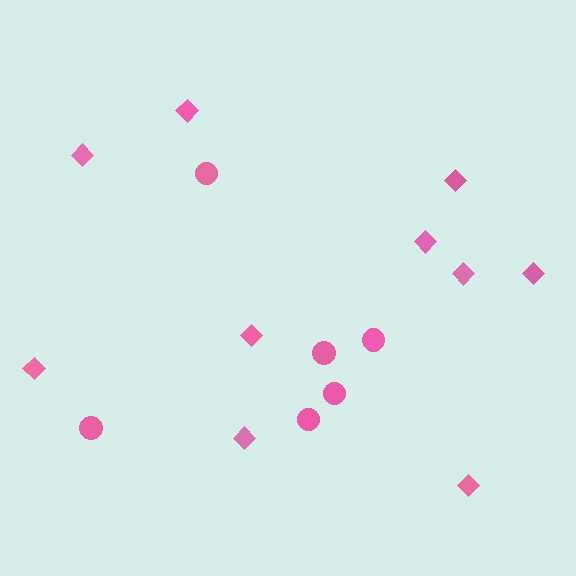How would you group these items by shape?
There are 2 groups: one group of circles (6) and one group of diamonds (10).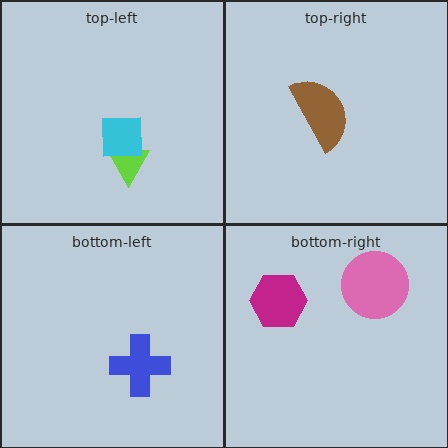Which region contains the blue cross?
The bottom-left region.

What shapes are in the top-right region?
The brown semicircle.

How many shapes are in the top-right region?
1.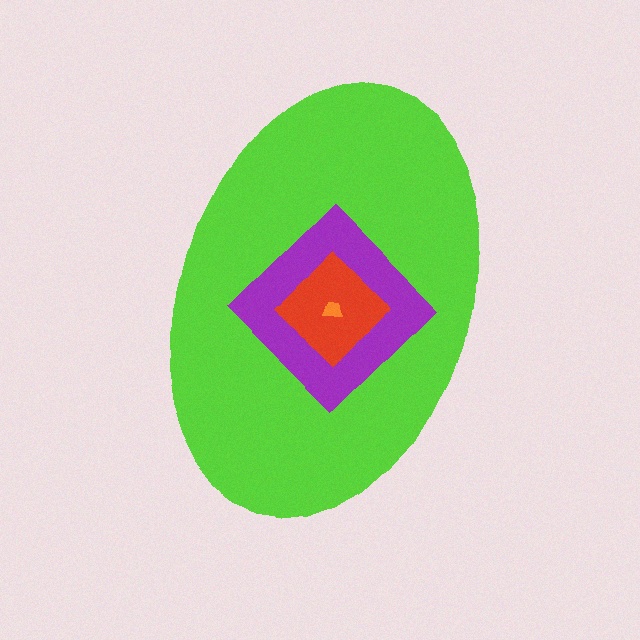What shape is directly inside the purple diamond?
The red diamond.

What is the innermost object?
The orange trapezoid.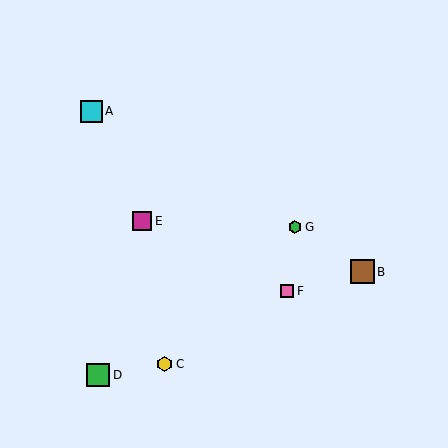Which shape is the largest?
The brown square (labeled B) is the largest.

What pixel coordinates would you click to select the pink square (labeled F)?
Click at (287, 291) to select the pink square F.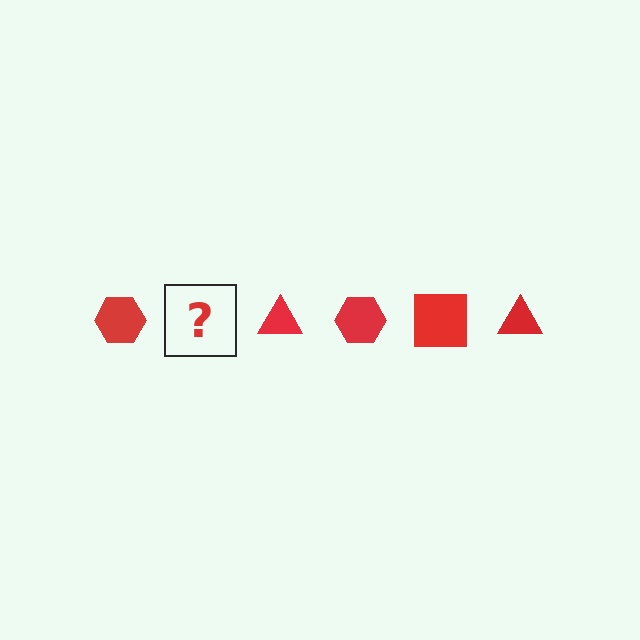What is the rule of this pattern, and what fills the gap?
The rule is that the pattern cycles through hexagon, square, triangle shapes in red. The gap should be filled with a red square.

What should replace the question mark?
The question mark should be replaced with a red square.